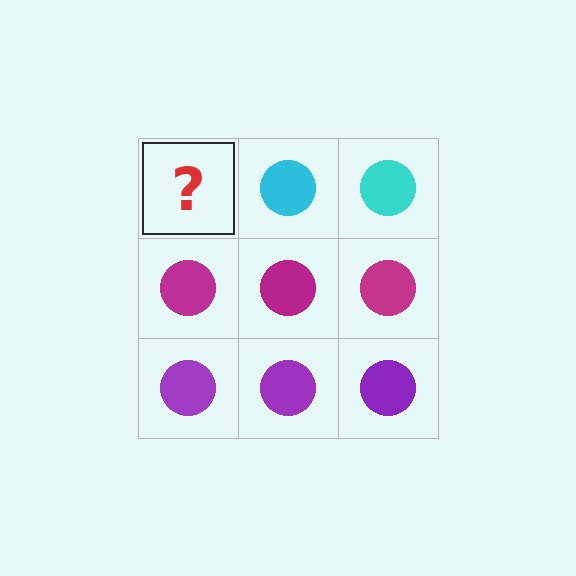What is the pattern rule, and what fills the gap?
The rule is that each row has a consistent color. The gap should be filled with a cyan circle.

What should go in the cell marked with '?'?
The missing cell should contain a cyan circle.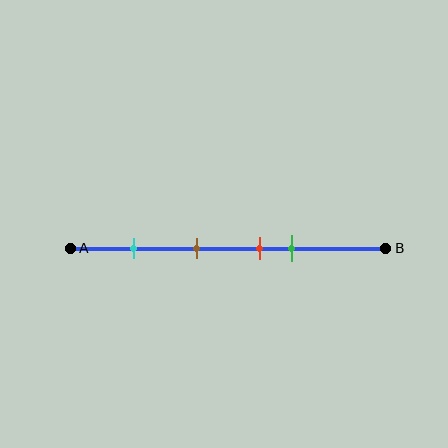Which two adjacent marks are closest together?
The red and green marks are the closest adjacent pair.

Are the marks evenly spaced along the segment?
No, the marks are not evenly spaced.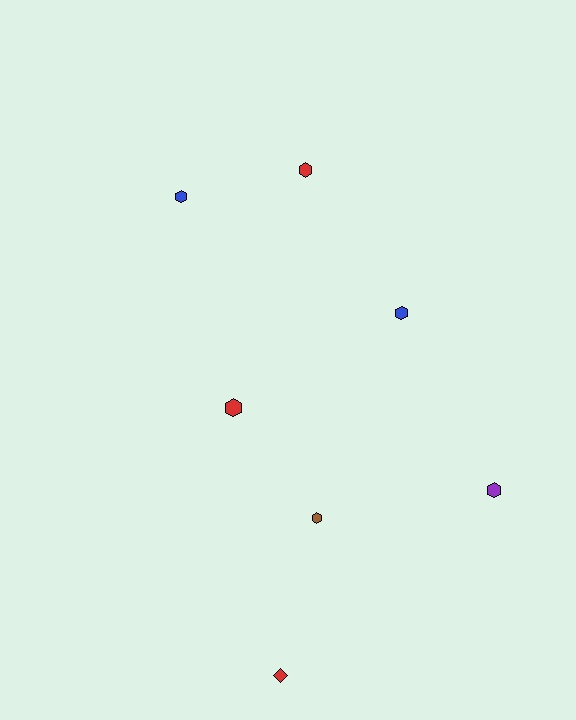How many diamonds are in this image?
There is 1 diamond.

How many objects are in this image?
There are 7 objects.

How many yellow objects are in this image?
There are no yellow objects.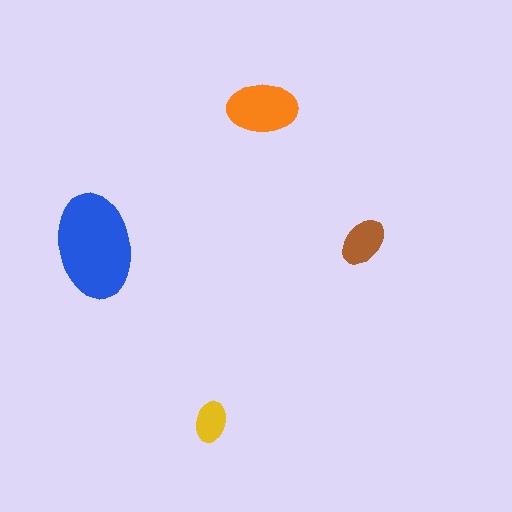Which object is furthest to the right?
The brown ellipse is rightmost.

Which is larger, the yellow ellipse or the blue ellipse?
The blue one.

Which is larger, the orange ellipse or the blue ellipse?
The blue one.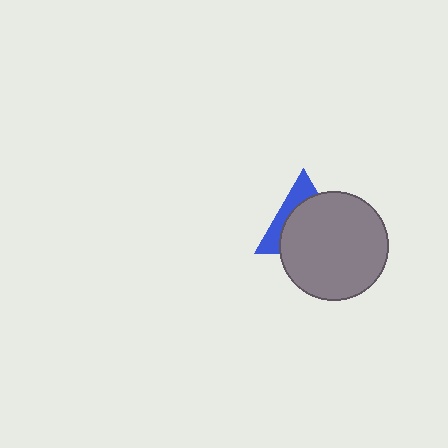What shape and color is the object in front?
The object in front is a gray circle.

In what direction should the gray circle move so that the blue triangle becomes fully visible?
The gray circle should move toward the lower-right. That is the shortest direction to clear the overlap and leave the blue triangle fully visible.